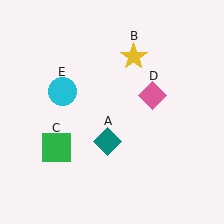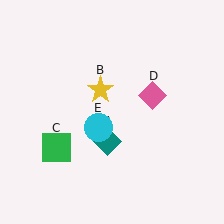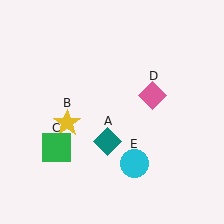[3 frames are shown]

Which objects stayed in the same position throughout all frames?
Teal diamond (object A) and green square (object C) and pink diamond (object D) remained stationary.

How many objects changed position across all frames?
2 objects changed position: yellow star (object B), cyan circle (object E).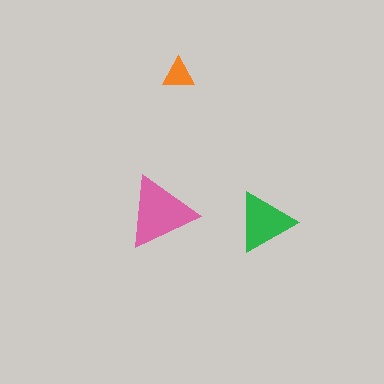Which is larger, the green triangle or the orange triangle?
The green one.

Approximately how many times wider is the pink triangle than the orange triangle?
About 2 times wider.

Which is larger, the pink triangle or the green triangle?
The pink one.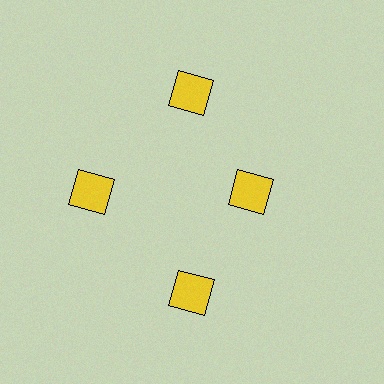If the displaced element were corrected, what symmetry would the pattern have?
It would have 4-fold rotational symmetry — the pattern would map onto itself every 90 degrees.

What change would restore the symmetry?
The symmetry would be restored by moving it outward, back onto the ring so that all 4 squares sit at equal angles and equal distance from the center.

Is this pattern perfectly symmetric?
No. The 4 yellow squares are arranged in a ring, but one element near the 3 o'clock position is pulled inward toward the center, breaking the 4-fold rotational symmetry.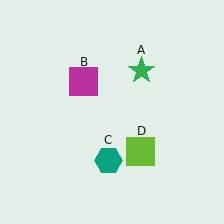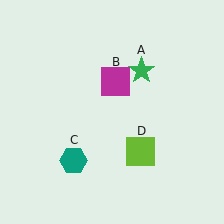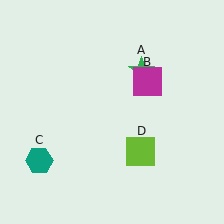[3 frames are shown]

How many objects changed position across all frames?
2 objects changed position: magenta square (object B), teal hexagon (object C).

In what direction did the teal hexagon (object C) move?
The teal hexagon (object C) moved left.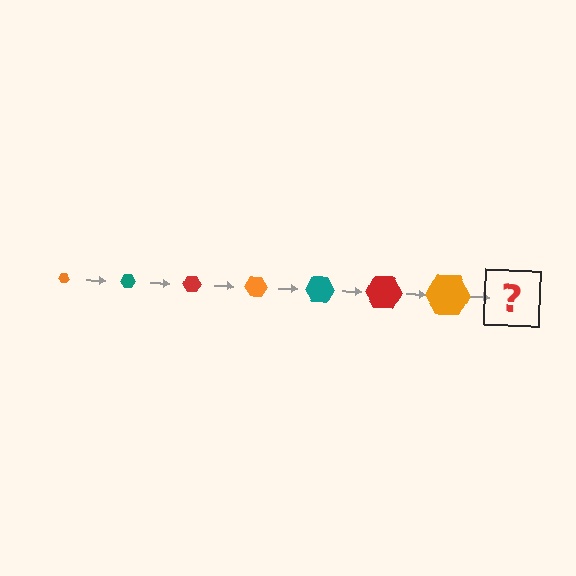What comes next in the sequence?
The next element should be a teal hexagon, larger than the previous one.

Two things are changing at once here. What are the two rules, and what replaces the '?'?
The two rules are that the hexagon grows larger each step and the color cycles through orange, teal, and red. The '?' should be a teal hexagon, larger than the previous one.